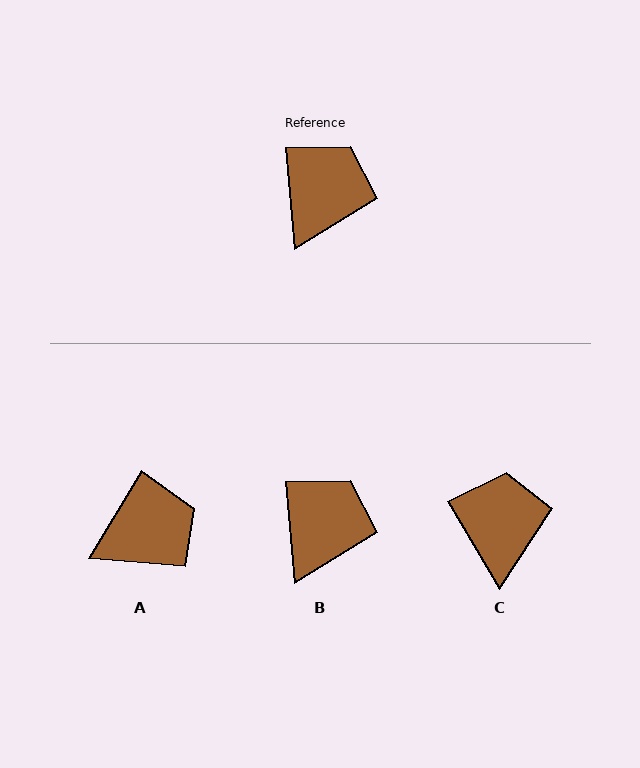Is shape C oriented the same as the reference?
No, it is off by about 25 degrees.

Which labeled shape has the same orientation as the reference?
B.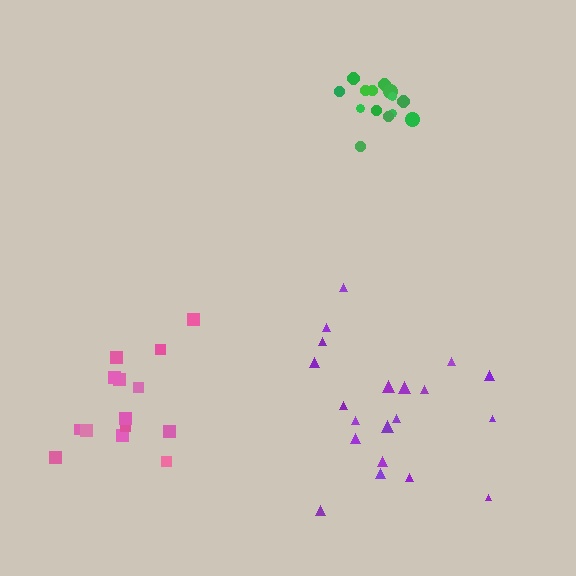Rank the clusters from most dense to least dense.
green, pink, purple.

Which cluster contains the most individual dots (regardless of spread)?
Purple (20).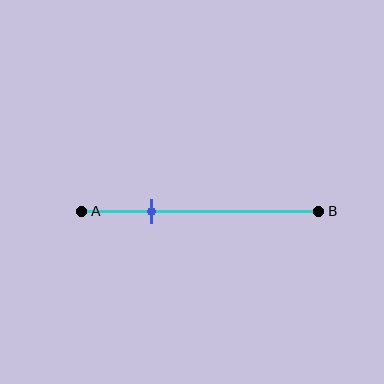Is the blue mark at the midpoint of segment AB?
No, the mark is at about 30% from A, not at the 50% midpoint.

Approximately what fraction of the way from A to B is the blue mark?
The blue mark is approximately 30% of the way from A to B.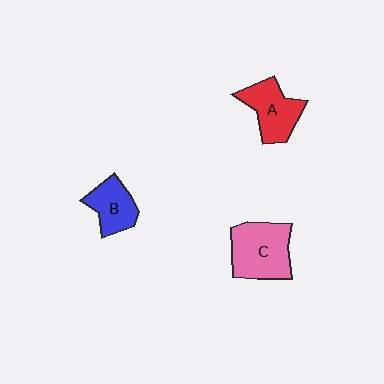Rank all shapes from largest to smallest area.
From largest to smallest: C (pink), A (red), B (blue).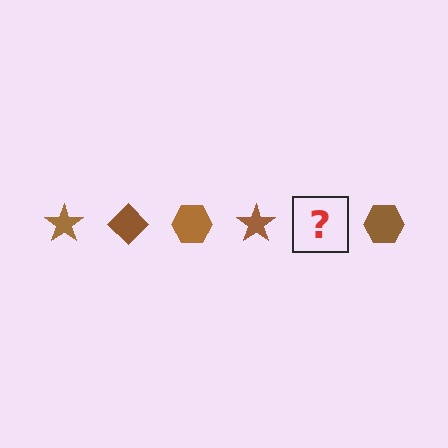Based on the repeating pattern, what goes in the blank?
The blank should be a brown diamond.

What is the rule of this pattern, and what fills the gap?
The rule is that the pattern cycles through star, diamond, hexagon shapes in brown. The gap should be filled with a brown diamond.